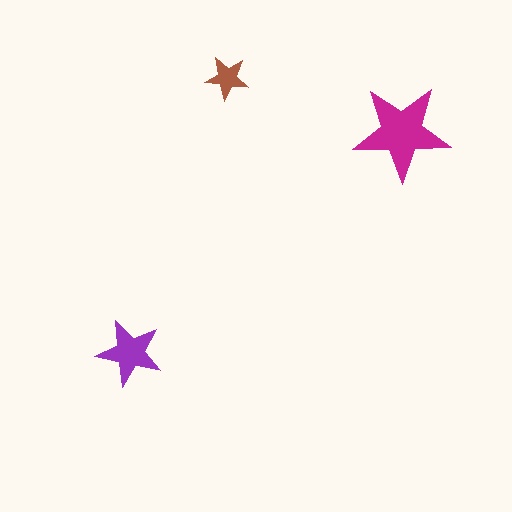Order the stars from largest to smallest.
the magenta one, the purple one, the brown one.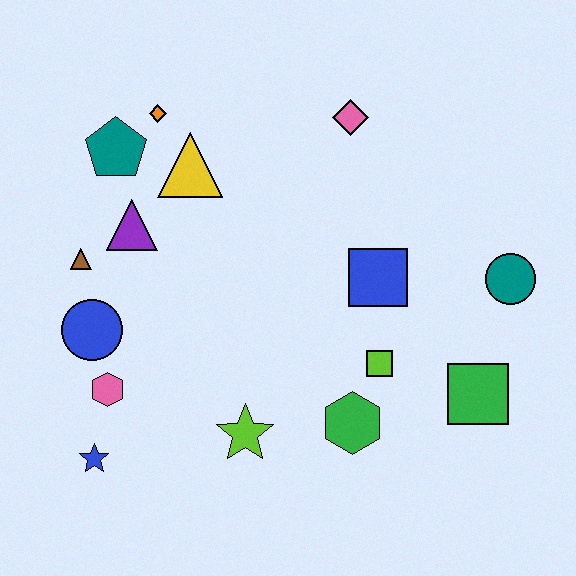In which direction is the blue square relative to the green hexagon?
The blue square is above the green hexagon.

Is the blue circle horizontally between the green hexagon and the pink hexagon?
No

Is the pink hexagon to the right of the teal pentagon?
No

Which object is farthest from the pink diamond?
The blue star is farthest from the pink diamond.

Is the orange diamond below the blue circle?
No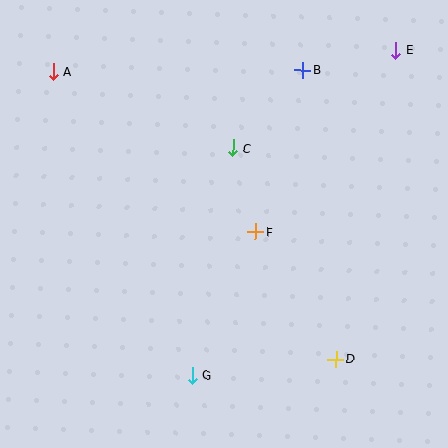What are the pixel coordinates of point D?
Point D is at (336, 359).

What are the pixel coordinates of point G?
Point G is at (192, 375).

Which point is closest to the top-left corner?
Point A is closest to the top-left corner.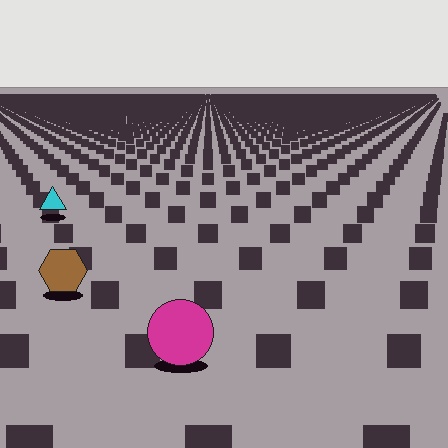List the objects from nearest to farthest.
From nearest to farthest: the magenta circle, the brown hexagon, the cyan triangle.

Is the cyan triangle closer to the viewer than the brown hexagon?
No. The brown hexagon is closer — you can tell from the texture gradient: the ground texture is coarser near it.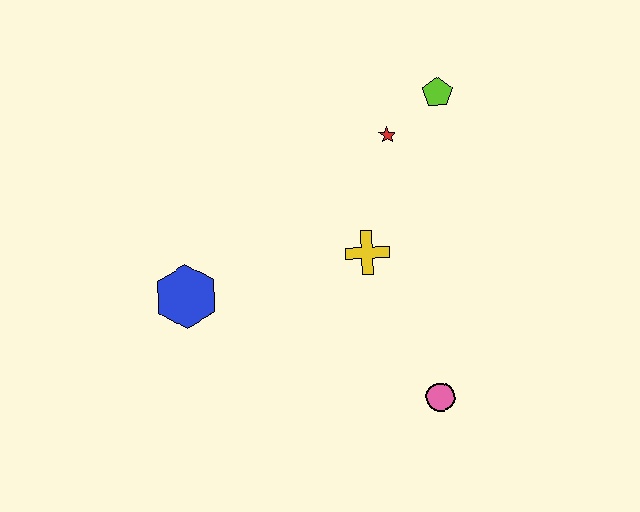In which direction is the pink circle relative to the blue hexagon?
The pink circle is to the right of the blue hexagon.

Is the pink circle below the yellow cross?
Yes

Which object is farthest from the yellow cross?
The blue hexagon is farthest from the yellow cross.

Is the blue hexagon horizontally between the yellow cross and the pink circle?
No